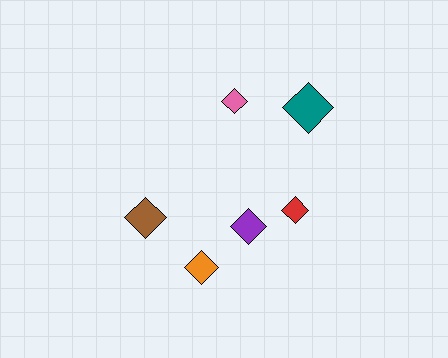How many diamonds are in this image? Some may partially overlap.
There are 6 diamonds.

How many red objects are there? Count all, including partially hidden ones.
There is 1 red object.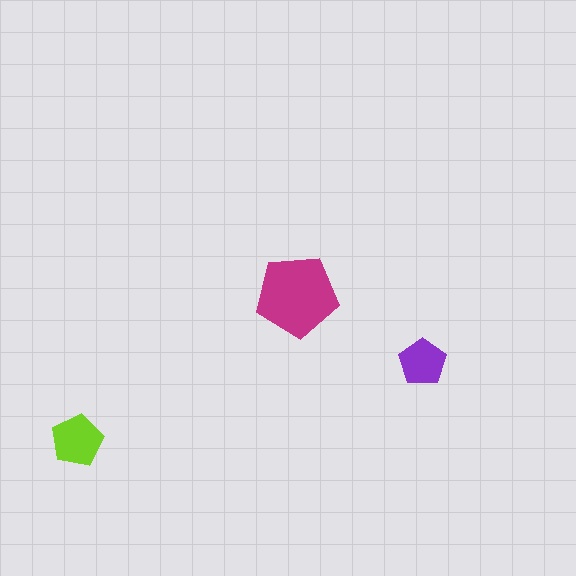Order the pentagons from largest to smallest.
the magenta one, the lime one, the purple one.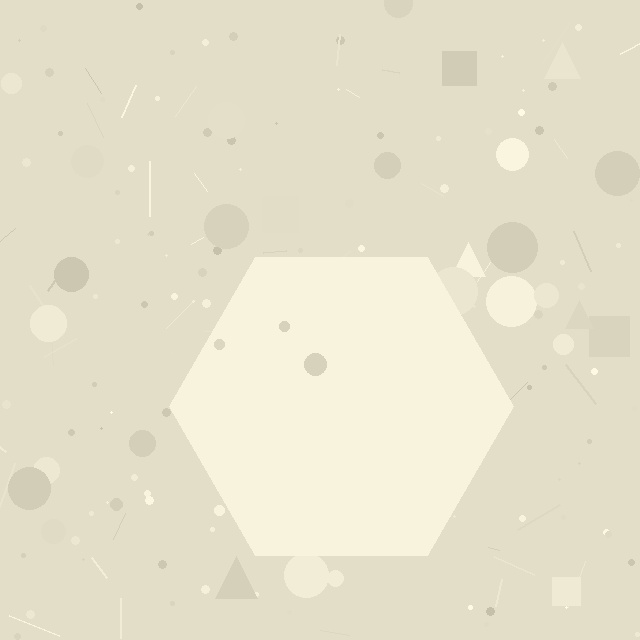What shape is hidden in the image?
A hexagon is hidden in the image.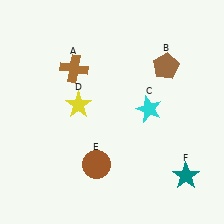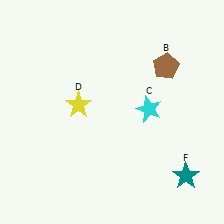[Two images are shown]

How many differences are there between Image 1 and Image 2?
There are 2 differences between the two images.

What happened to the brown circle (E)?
The brown circle (E) was removed in Image 2. It was in the bottom-left area of Image 1.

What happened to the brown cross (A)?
The brown cross (A) was removed in Image 2. It was in the top-left area of Image 1.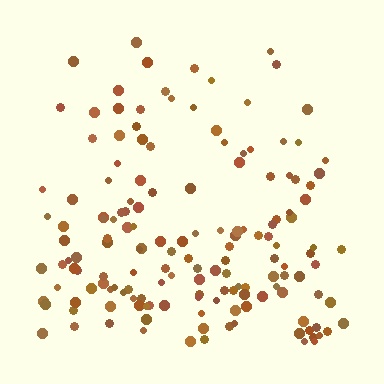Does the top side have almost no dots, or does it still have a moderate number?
Still a moderate number, just noticeably fewer than the bottom.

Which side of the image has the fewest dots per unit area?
The top.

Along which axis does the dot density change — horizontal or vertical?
Vertical.